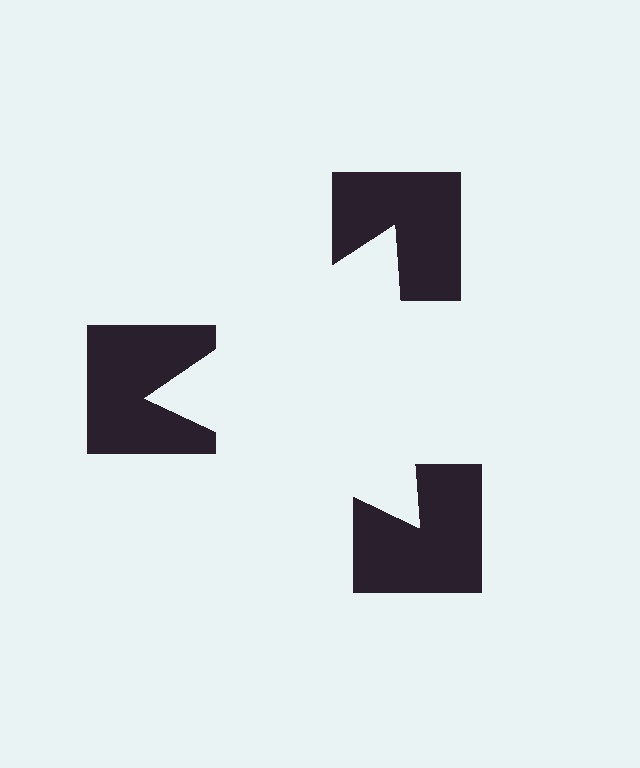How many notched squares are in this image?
There are 3 — one at each vertex of the illusory triangle.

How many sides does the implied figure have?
3 sides.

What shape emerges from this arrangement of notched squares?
An illusory triangle — its edges are inferred from the aligned wedge cuts in the notched squares, not physically drawn.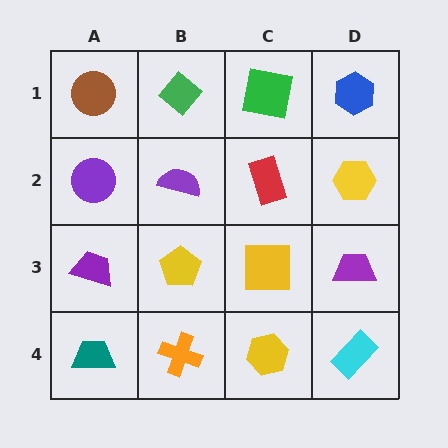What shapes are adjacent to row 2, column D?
A blue hexagon (row 1, column D), a purple trapezoid (row 3, column D), a red rectangle (row 2, column C).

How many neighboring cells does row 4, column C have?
3.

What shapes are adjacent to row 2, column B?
A green diamond (row 1, column B), a yellow pentagon (row 3, column B), a purple circle (row 2, column A), a red rectangle (row 2, column C).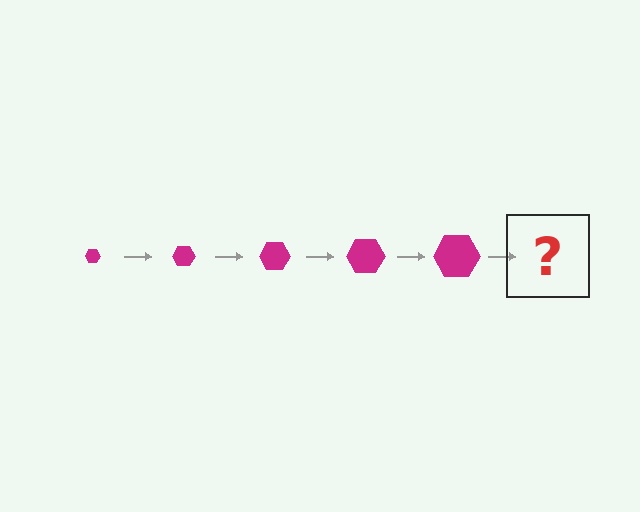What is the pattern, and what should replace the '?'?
The pattern is that the hexagon gets progressively larger each step. The '?' should be a magenta hexagon, larger than the previous one.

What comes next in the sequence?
The next element should be a magenta hexagon, larger than the previous one.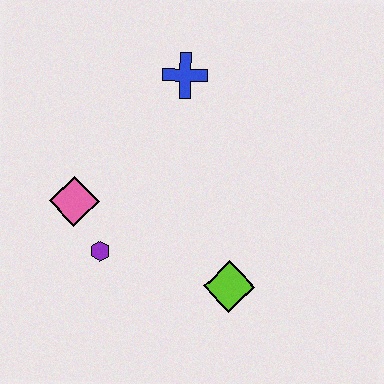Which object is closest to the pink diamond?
The purple hexagon is closest to the pink diamond.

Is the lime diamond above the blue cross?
No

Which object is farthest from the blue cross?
The lime diamond is farthest from the blue cross.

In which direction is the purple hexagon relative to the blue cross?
The purple hexagon is below the blue cross.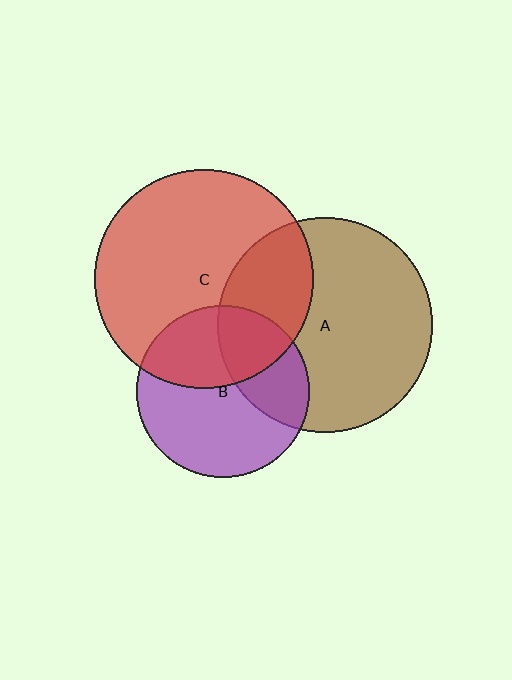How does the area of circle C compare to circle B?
Approximately 1.6 times.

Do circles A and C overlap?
Yes.